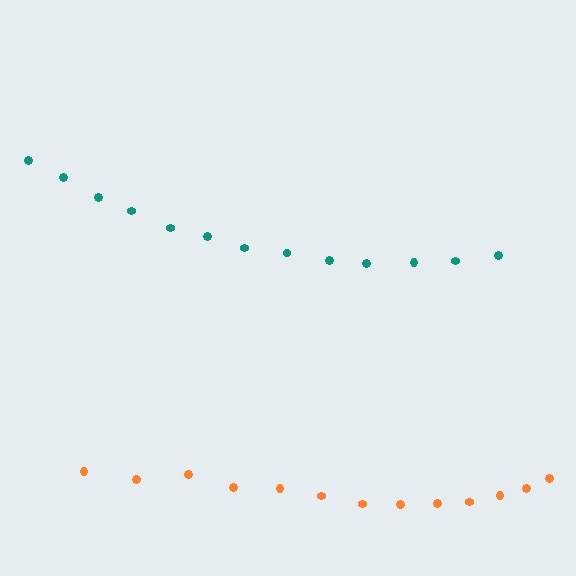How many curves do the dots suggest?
There are 2 distinct paths.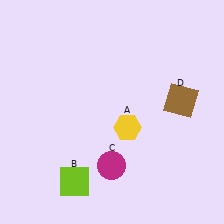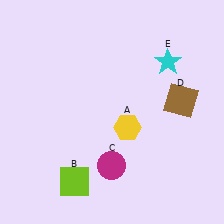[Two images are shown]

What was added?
A cyan star (E) was added in Image 2.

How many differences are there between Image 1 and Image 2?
There is 1 difference between the two images.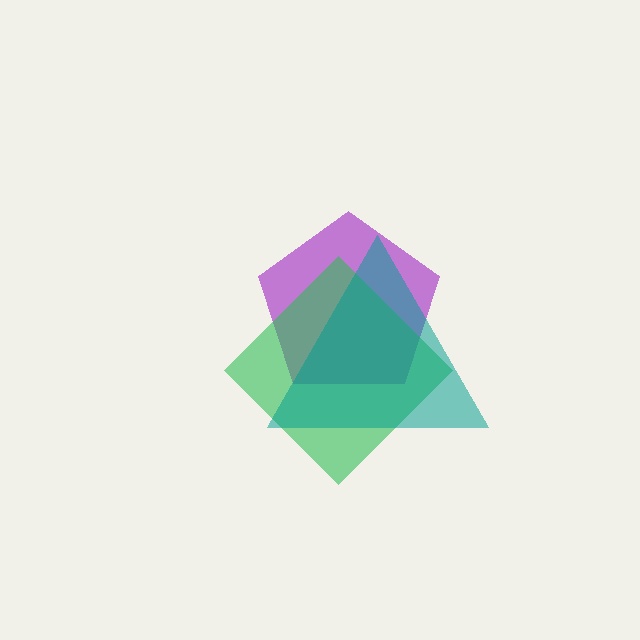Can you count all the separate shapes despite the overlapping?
Yes, there are 3 separate shapes.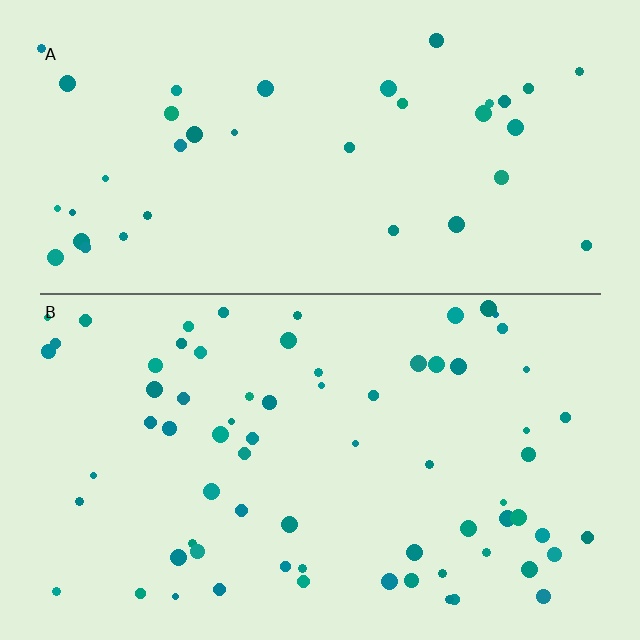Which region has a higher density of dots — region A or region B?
B (the bottom).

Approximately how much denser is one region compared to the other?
Approximately 1.9× — region B over region A.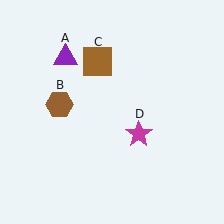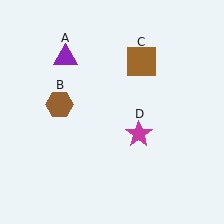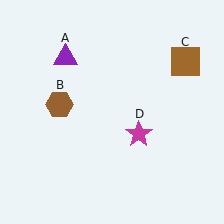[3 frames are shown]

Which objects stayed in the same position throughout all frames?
Purple triangle (object A) and brown hexagon (object B) and magenta star (object D) remained stationary.